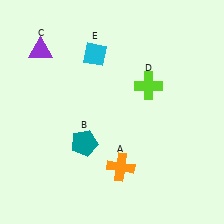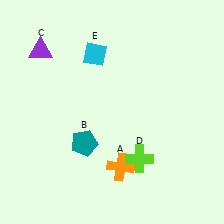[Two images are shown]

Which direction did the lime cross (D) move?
The lime cross (D) moved down.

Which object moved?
The lime cross (D) moved down.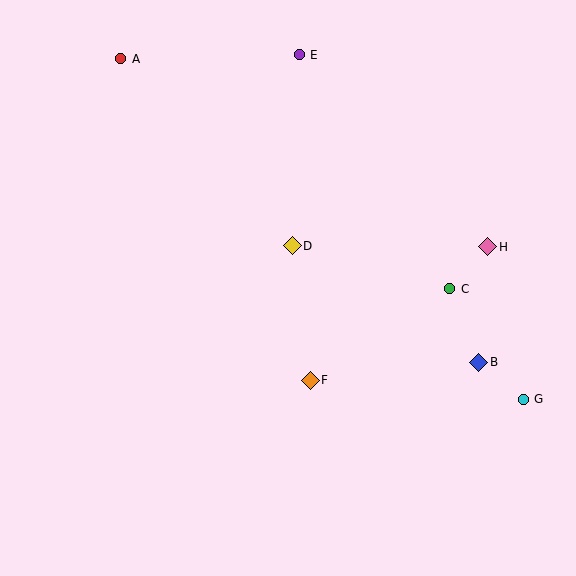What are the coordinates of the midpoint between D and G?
The midpoint between D and G is at (408, 323).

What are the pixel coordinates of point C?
Point C is at (450, 289).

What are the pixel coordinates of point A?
Point A is at (121, 59).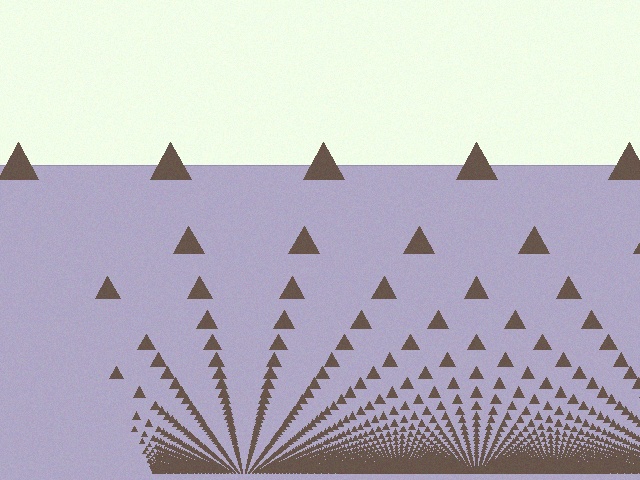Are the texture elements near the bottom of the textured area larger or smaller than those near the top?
Smaller. The gradient is inverted — elements near the bottom are smaller and denser.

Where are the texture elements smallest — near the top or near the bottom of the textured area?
Near the bottom.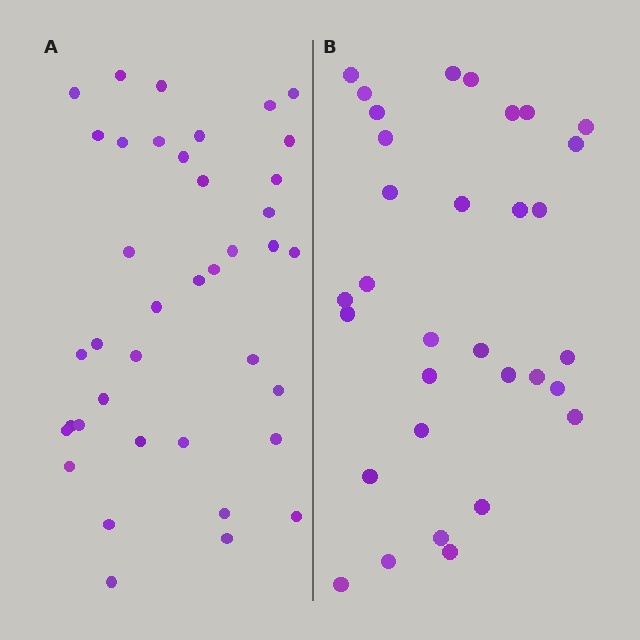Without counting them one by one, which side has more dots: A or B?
Region A (the left region) has more dots.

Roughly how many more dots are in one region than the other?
Region A has roughly 8 or so more dots than region B.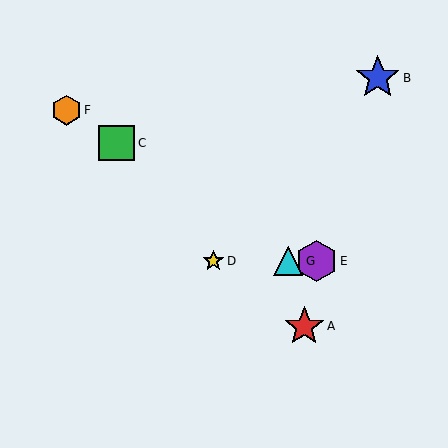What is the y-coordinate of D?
Object D is at y≈261.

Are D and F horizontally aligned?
No, D is at y≈261 and F is at y≈110.